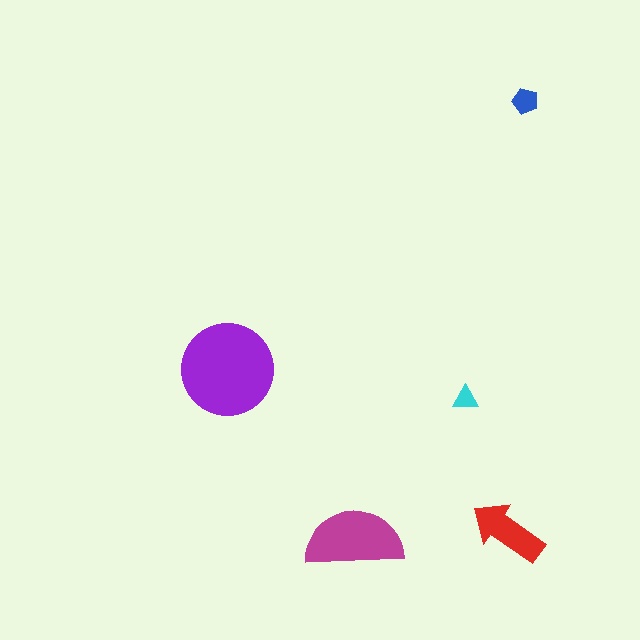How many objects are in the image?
There are 5 objects in the image.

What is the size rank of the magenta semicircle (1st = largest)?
2nd.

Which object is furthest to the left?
The purple circle is leftmost.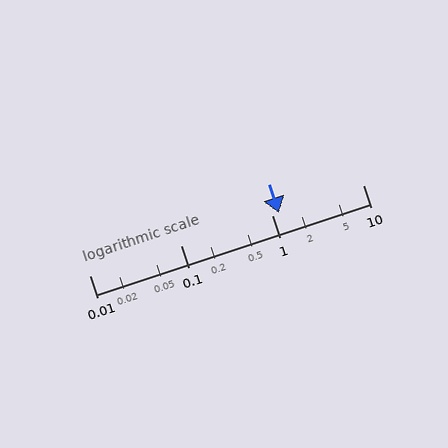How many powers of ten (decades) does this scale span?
The scale spans 3 decades, from 0.01 to 10.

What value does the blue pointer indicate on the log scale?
The pointer indicates approximately 1.2.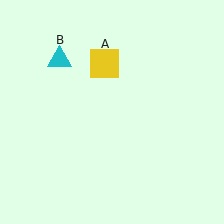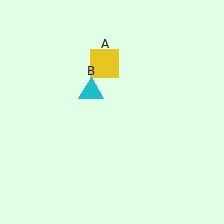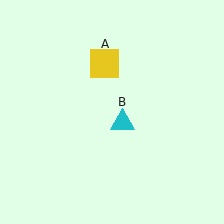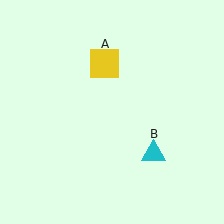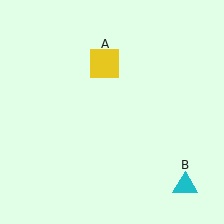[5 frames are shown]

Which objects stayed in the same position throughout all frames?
Yellow square (object A) remained stationary.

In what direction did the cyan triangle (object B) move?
The cyan triangle (object B) moved down and to the right.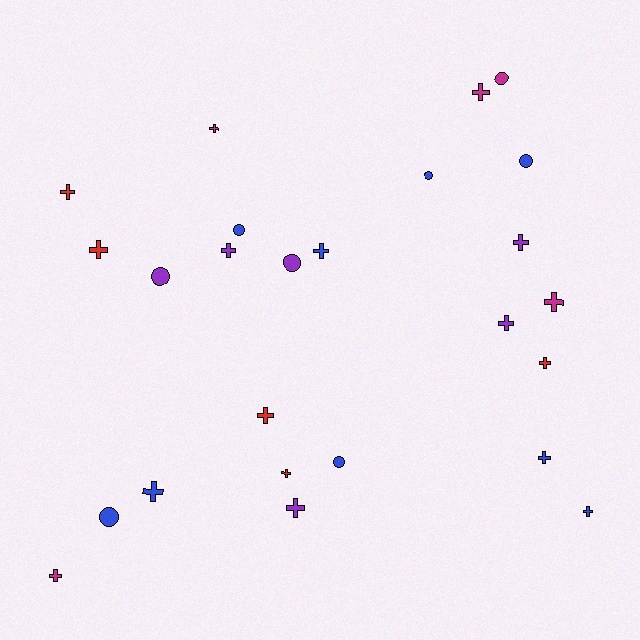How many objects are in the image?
There are 25 objects.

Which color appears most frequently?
Blue, with 9 objects.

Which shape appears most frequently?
Cross, with 17 objects.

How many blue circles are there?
There are 5 blue circles.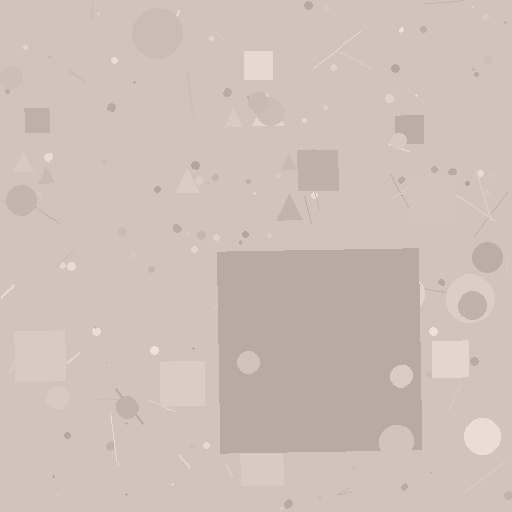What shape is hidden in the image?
A square is hidden in the image.